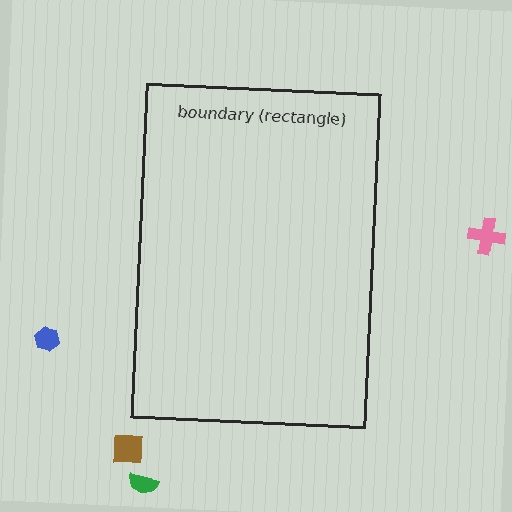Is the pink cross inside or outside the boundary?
Outside.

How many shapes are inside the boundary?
0 inside, 4 outside.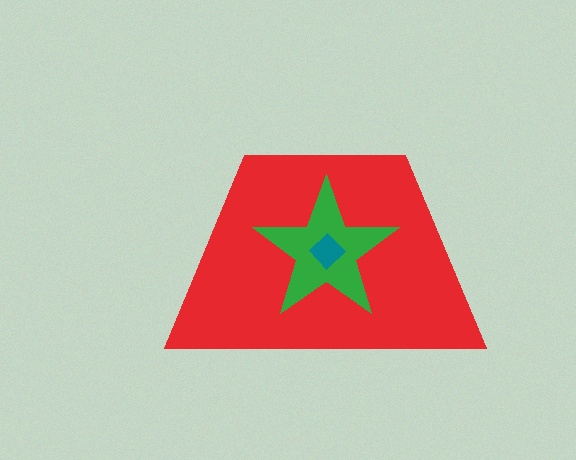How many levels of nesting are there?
3.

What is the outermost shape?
The red trapezoid.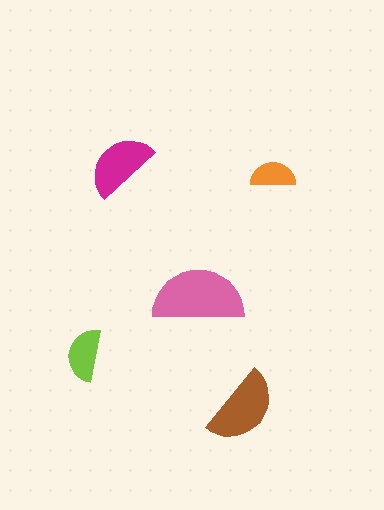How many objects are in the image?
There are 5 objects in the image.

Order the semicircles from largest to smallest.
the pink one, the brown one, the magenta one, the lime one, the orange one.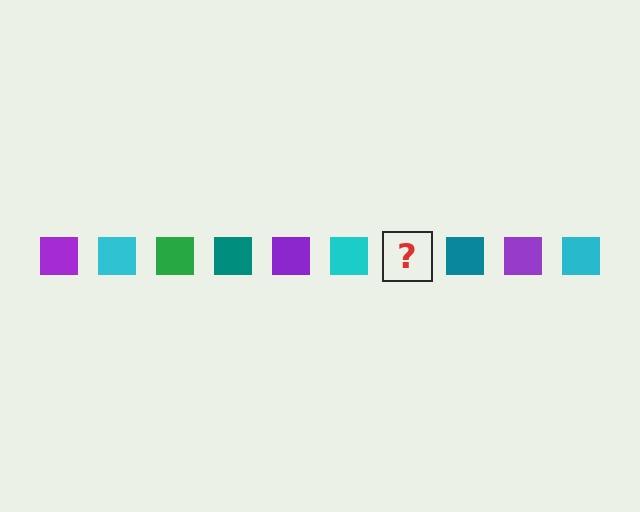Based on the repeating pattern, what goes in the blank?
The blank should be a green square.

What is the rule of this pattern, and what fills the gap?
The rule is that the pattern cycles through purple, cyan, green, teal squares. The gap should be filled with a green square.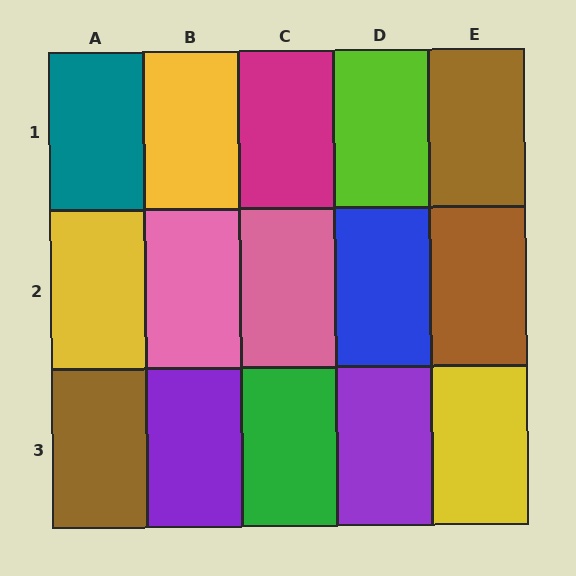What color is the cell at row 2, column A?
Yellow.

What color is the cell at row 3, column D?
Purple.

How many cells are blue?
1 cell is blue.